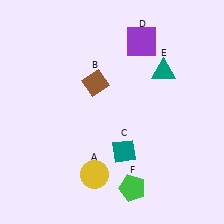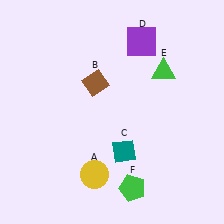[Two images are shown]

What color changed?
The triangle (E) changed from teal in Image 1 to green in Image 2.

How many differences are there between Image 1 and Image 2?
There is 1 difference between the two images.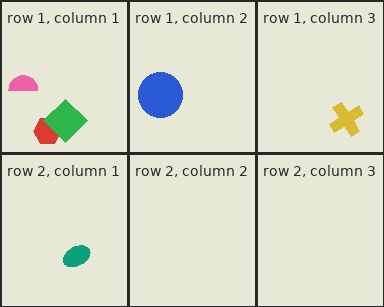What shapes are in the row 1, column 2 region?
The blue circle.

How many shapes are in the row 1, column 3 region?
1.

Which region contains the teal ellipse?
The row 2, column 1 region.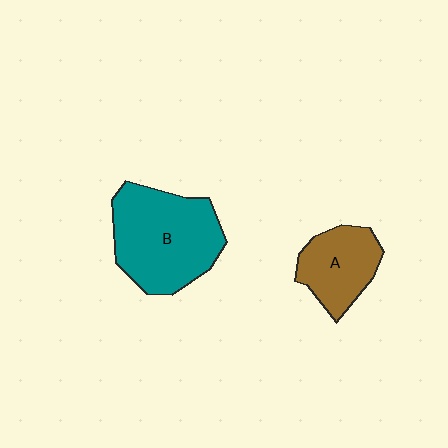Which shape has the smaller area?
Shape A (brown).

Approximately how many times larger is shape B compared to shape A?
Approximately 1.8 times.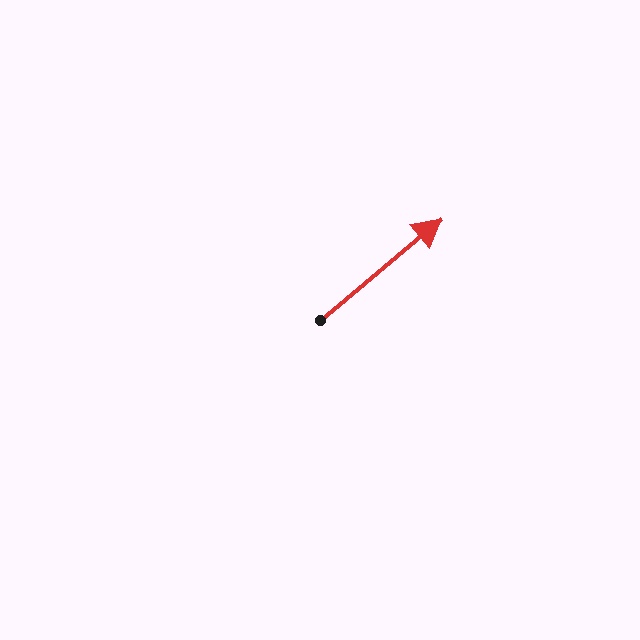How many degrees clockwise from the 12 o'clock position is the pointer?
Approximately 50 degrees.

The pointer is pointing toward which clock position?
Roughly 2 o'clock.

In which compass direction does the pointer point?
Northeast.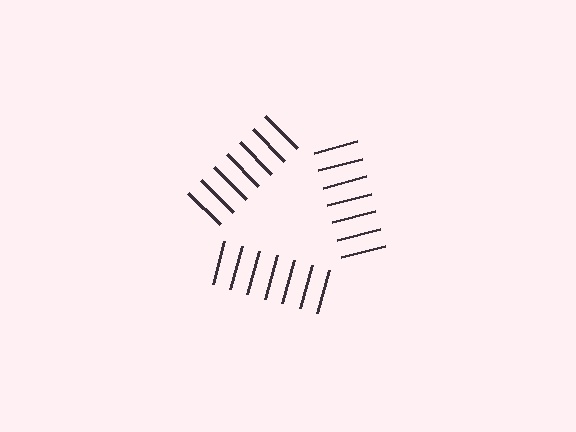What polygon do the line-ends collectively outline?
An illusory triangle — the line segments terminate on its edges but no continuous stroke is drawn.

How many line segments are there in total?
21 — 7 along each of the 3 edges.